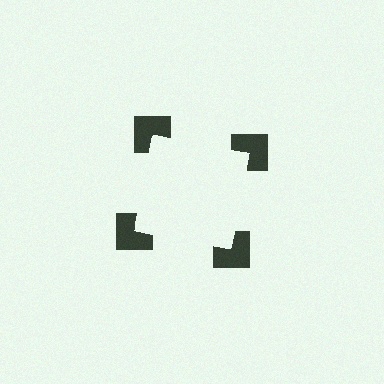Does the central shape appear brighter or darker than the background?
It typically appears slightly brighter than the background, even though no actual brightness change is drawn.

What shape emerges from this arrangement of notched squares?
An illusory square — its edges are inferred from the aligned wedge cuts in the notched squares, not physically drawn.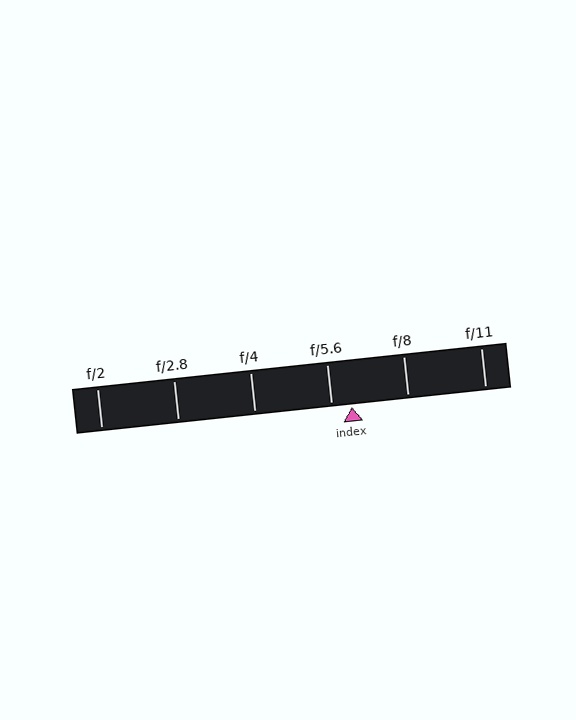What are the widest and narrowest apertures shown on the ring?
The widest aperture shown is f/2 and the narrowest is f/11.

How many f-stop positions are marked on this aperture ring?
There are 6 f-stop positions marked.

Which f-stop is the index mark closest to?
The index mark is closest to f/5.6.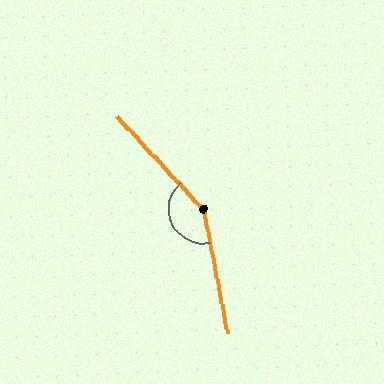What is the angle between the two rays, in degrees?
Approximately 148 degrees.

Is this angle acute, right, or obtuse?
It is obtuse.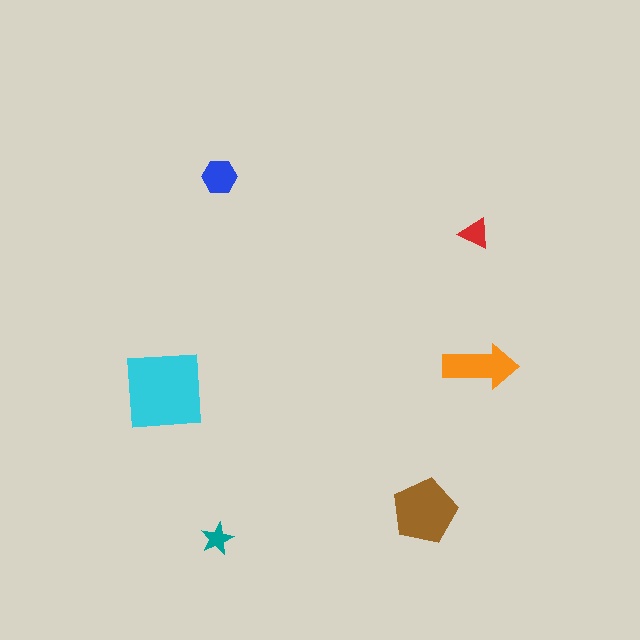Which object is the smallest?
The teal star.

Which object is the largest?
The cyan square.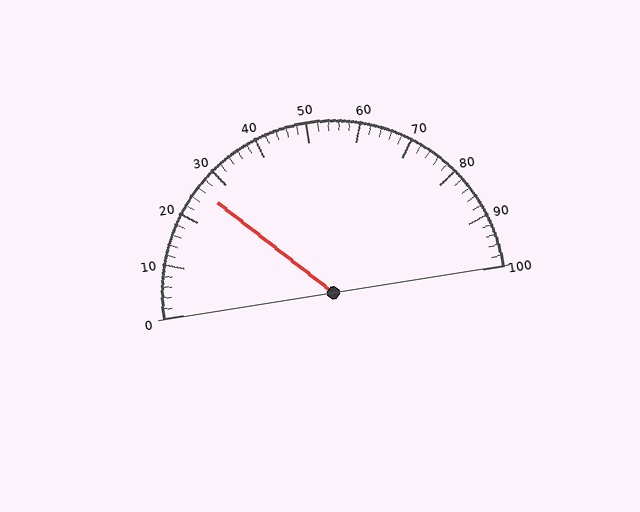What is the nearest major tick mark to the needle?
The nearest major tick mark is 30.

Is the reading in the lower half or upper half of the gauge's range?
The reading is in the lower half of the range (0 to 100).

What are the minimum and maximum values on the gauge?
The gauge ranges from 0 to 100.